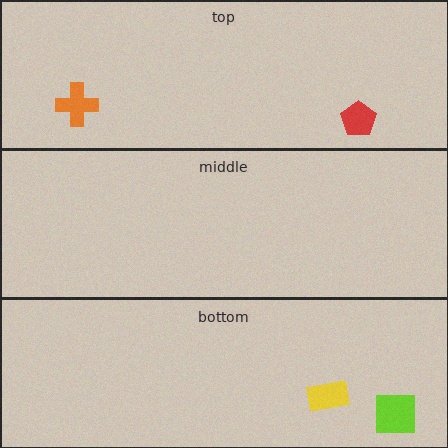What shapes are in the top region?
The orange cross, the red pentagon.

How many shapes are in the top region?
2.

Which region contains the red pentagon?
The top region.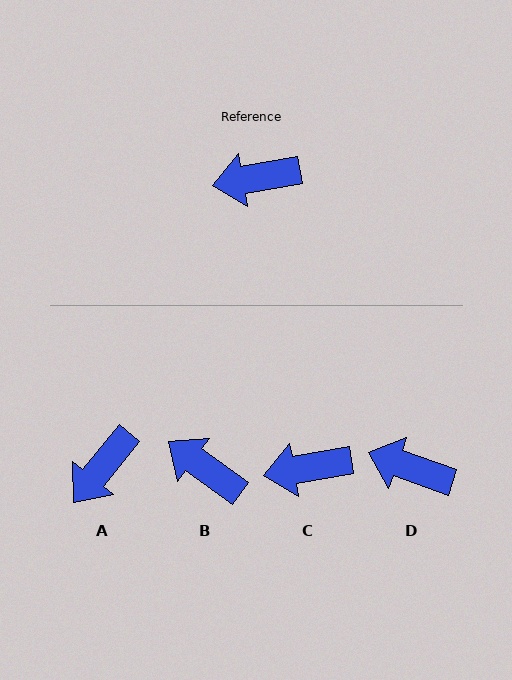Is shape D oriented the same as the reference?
No, it is off by about 29 degrees.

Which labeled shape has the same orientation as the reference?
C.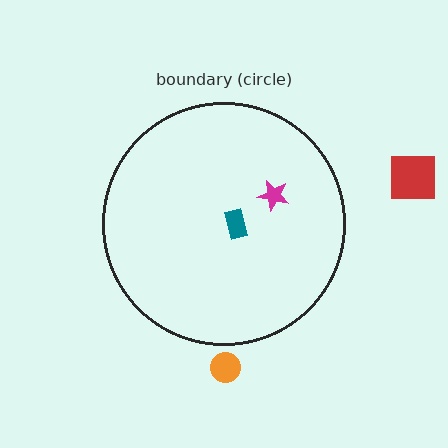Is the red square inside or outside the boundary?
Outside.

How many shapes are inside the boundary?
2 inside, 2 outside.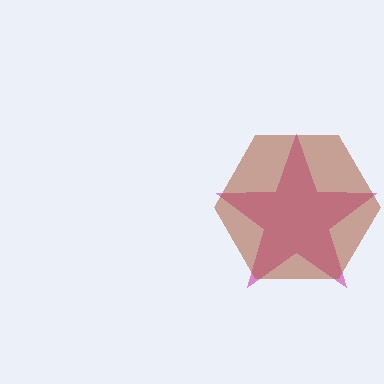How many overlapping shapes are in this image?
There are 2 overlapping shapes in the image.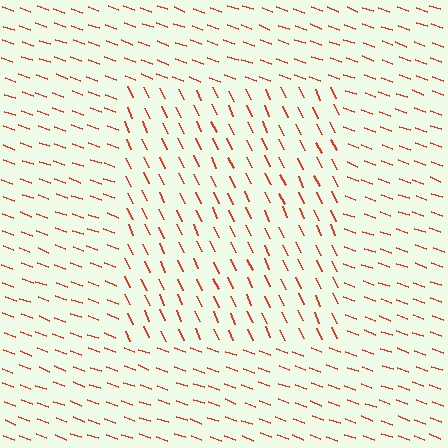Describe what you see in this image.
The image is filled with small red line segments. A rectangle region in the image has lines oriented differently from the surrounding lines, creating a visible texture boundary.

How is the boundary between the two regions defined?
The boundary is defined purely by a change in line orientation (approximately 45 degrees difference). All lines are the same color and thickness.